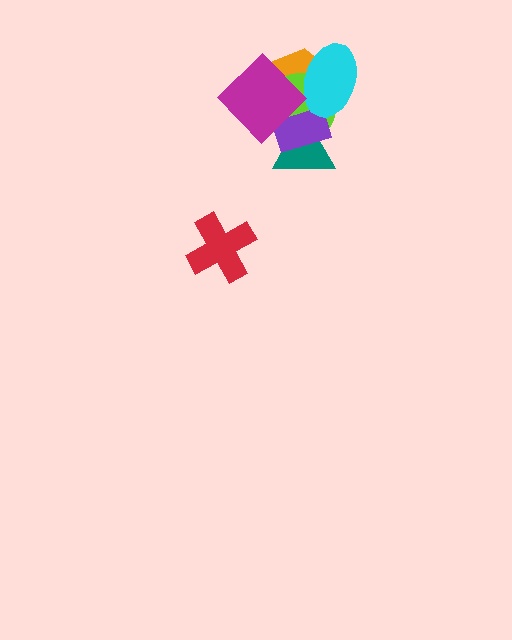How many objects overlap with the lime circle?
5 objects overlap with the lime circle.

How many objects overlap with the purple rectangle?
5 objects overlap with the purple rectangle.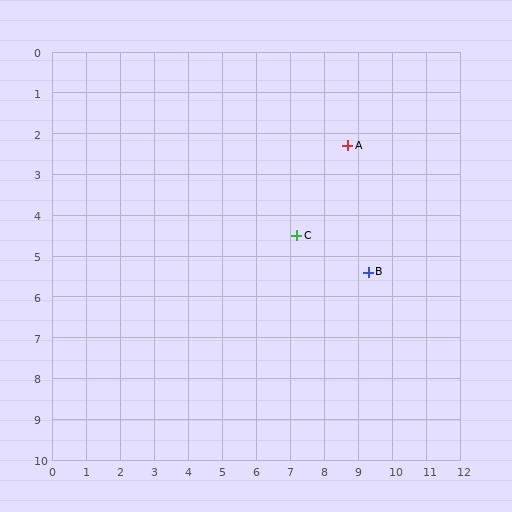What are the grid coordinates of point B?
Point B is at approximately (9.3, 5.4).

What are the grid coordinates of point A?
Point A is at approximately (8.7, 2.3).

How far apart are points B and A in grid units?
Points B and A are about 3.2 grid units apart.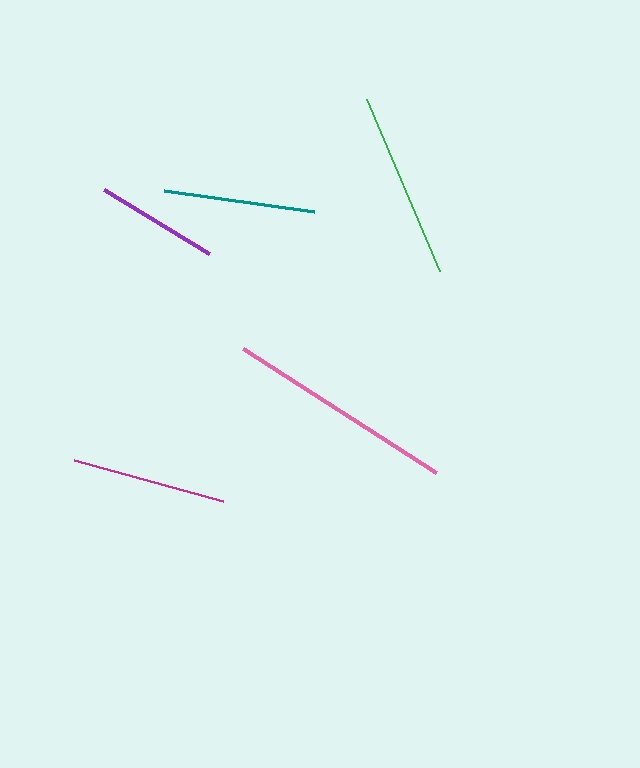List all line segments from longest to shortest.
From longest to shortest: pink, green, magenta, teal, purple.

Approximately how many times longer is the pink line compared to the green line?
The pink line is approximately 1.2 times the length of the green line.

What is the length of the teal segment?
The teal segment is approximately 152 pixels long.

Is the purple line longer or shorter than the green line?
The green line is longer than the purple line.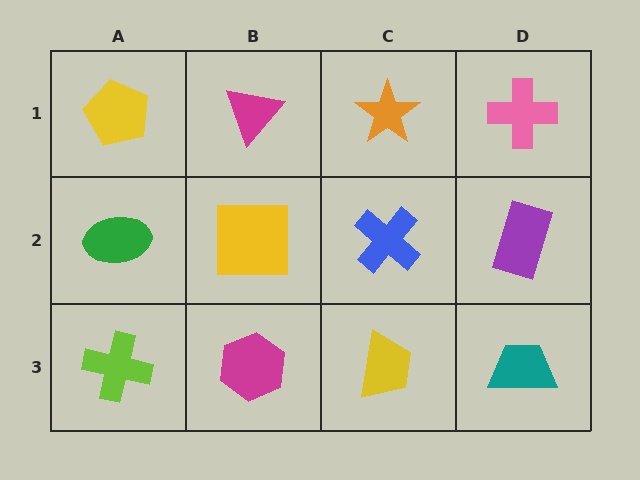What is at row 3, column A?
A lime cross.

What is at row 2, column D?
A purple rectangle.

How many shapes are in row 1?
4 shapes.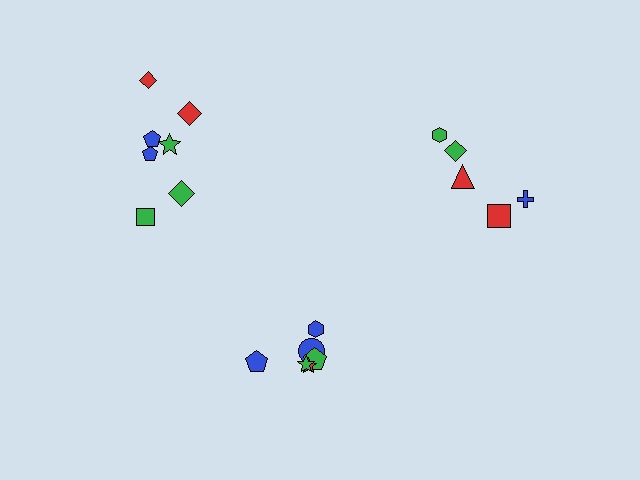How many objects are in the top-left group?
There are 7 objects.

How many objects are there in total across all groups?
There are 18 objects.